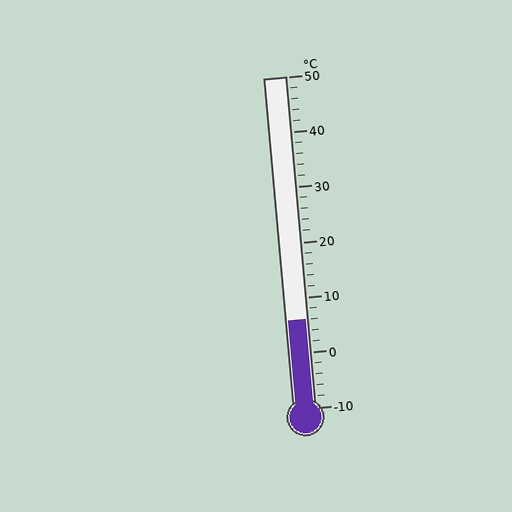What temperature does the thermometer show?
The thermometer shows approximately 6°C.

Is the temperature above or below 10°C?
The temperature is below 10°C.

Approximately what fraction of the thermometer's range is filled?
The thermometer is filled to approximately 25% of its range.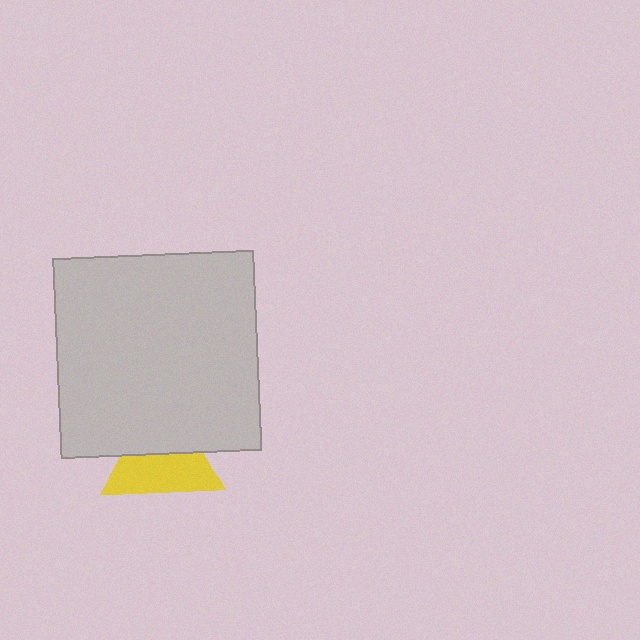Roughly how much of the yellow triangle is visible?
About half of it is visible (roughly 57%).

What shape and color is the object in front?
The object in front is a light gray square.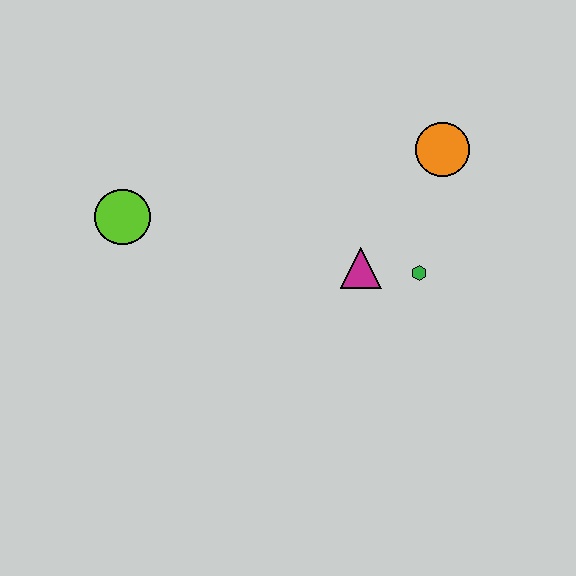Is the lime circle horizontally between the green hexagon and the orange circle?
No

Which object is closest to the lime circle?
The magenta triangle is closest to the lime circle.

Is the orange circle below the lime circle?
No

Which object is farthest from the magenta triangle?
The lime circle is farthest from the magenta triangle.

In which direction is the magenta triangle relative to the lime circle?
The magenta triangle is to the right of the lime circle.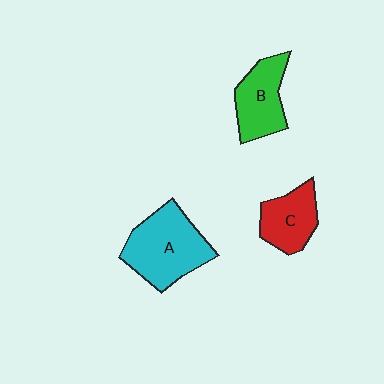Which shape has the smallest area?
Shape C (red).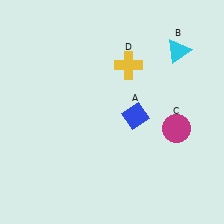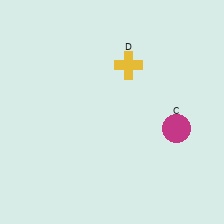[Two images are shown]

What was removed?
The blue diamond (A), the cyan triangle (B) were removed in Image 2.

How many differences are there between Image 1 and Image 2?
There are 2 differences between the two images.